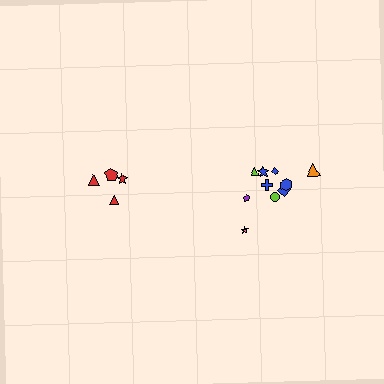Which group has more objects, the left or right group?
The right group.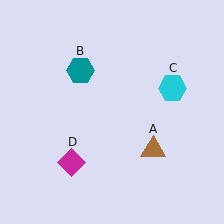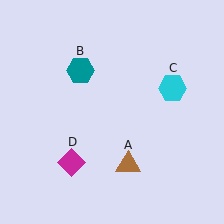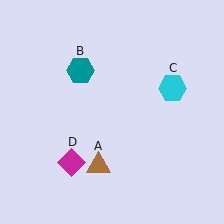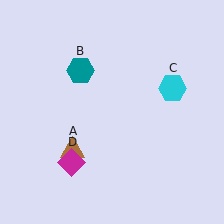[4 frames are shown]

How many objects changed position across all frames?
1 object changed position: brown triangle (object A).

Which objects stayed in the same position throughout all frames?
Teal hexagon (object B) and cyan hexagon (object C) and magenta diamond (object D) remained stationary.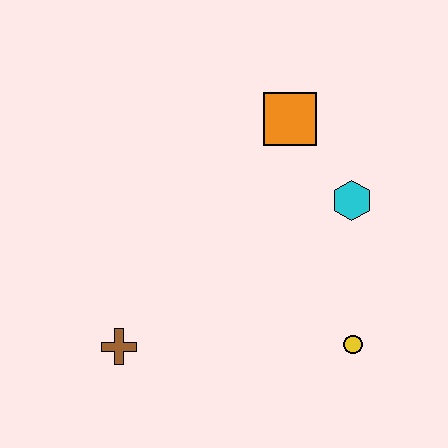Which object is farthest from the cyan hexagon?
The brown cross is farthest from the cyan hexagon.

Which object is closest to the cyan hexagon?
The orange square is closest to the cyan hexagon.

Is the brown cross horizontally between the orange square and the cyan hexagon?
No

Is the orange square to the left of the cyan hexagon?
Yes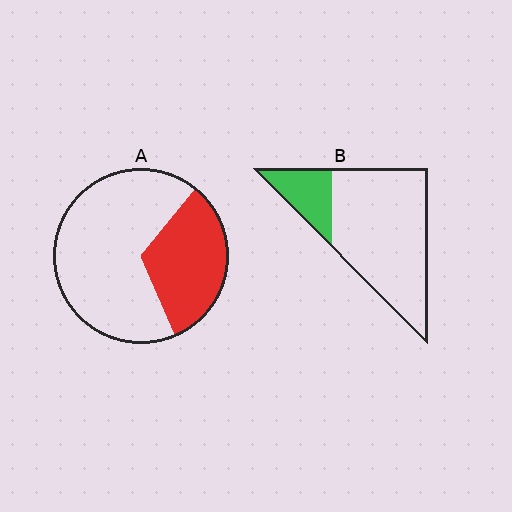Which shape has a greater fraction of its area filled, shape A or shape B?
Shape A.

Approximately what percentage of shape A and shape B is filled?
A is approximately 35% and B is approximately 20%.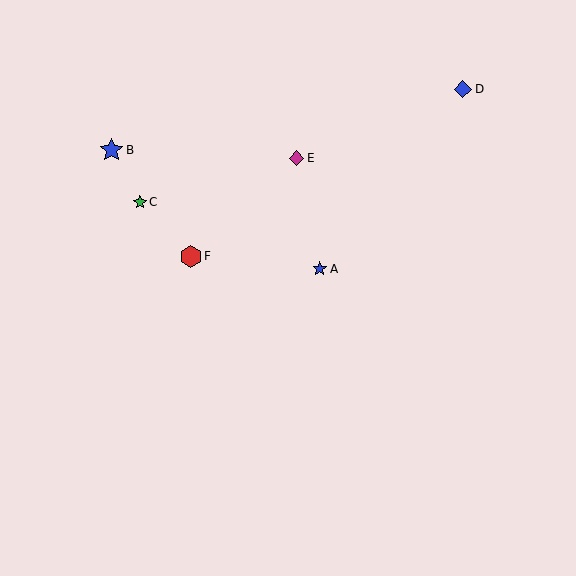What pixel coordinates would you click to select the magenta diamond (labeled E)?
Click at (297, 158) to select the magenta diamond E.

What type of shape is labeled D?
Shape D is a blue diamond.